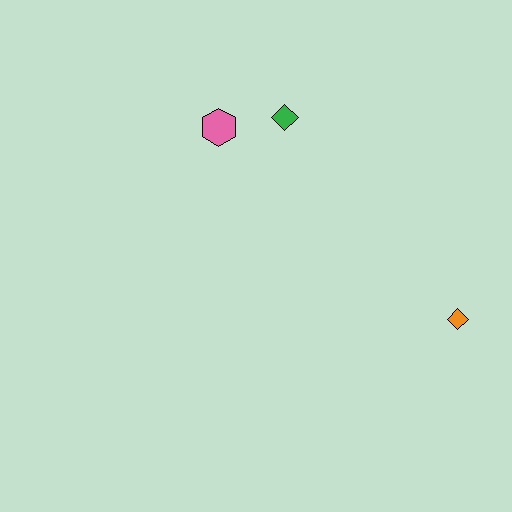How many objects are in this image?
There are 3 objects.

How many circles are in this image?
There are no circles.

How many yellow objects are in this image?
There are no yellow objects.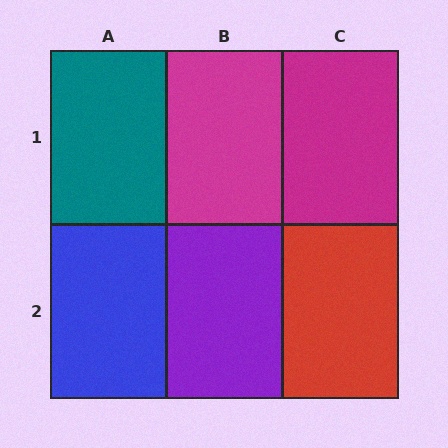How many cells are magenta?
2 cells are magenta.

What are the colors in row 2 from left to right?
Blue, purple, red.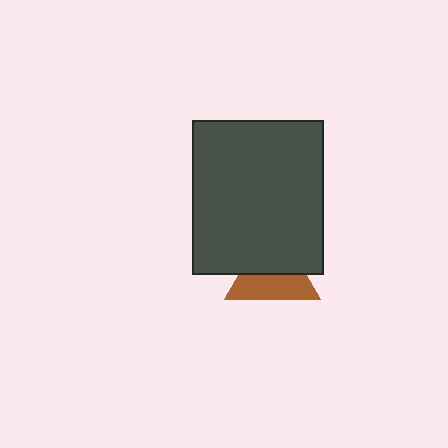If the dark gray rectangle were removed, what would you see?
You would see the complete brown triangle.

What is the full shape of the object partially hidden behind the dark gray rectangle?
The partially hidden object is a brown triangle.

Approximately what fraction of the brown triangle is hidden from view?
Roughly 51% of the brown triangle is hidden behind the dark gray rectangle.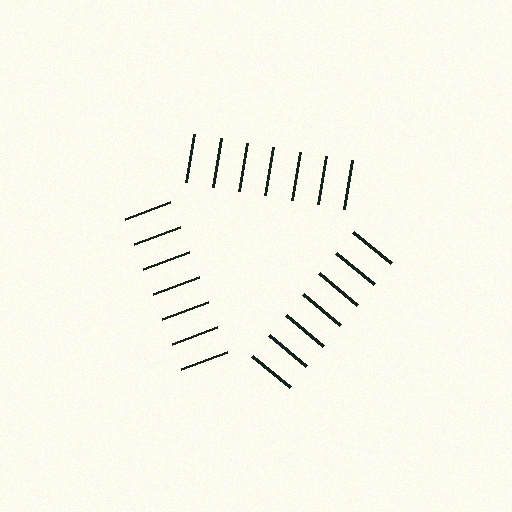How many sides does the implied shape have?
3 sides — the line-ends trace a triangle.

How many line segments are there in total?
21 — 7 along each of the 3 edges.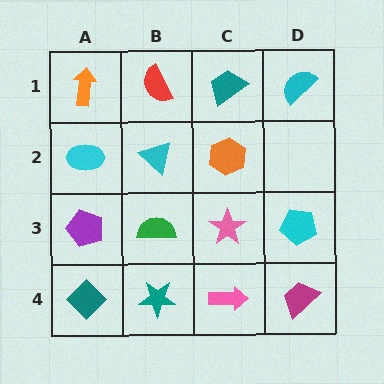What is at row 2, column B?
A cyan triangle.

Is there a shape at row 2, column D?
No, that cell is empty.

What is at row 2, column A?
A cyan ellipse.